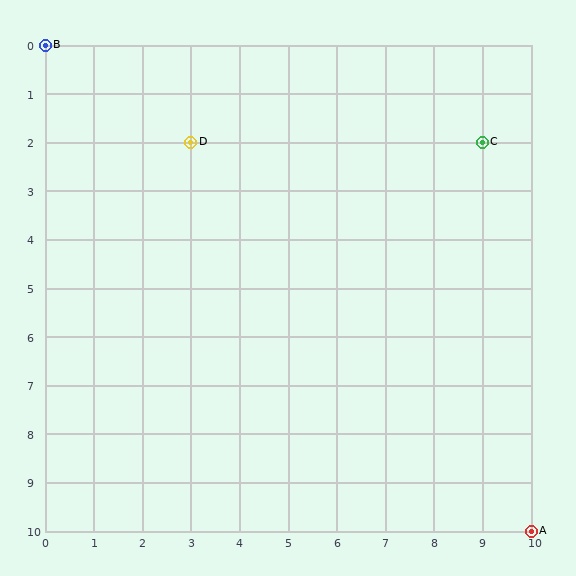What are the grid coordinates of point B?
Point B is at grid coordinates (0, 0).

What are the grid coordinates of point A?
Point A is at grid coordinates (10, 10).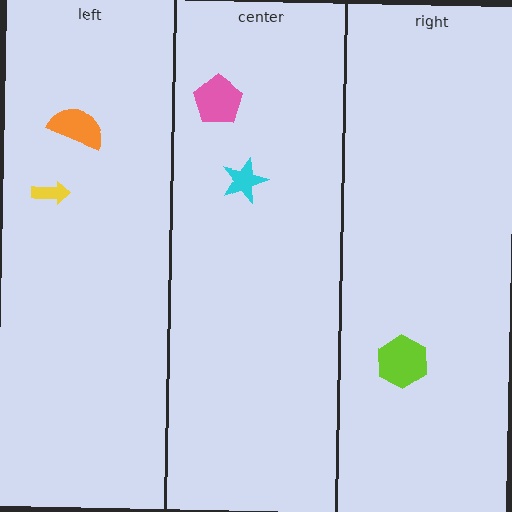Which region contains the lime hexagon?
The right region.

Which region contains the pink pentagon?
The center region.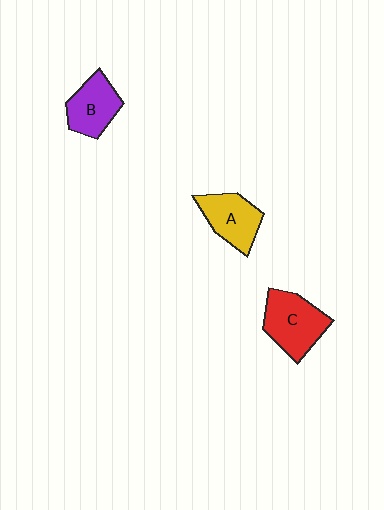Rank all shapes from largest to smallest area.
From largest to smallest: C (red), A (yellow), B (purple).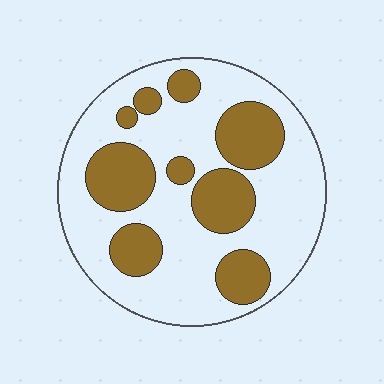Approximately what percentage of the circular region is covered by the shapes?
Approximately 30%.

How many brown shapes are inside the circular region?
9.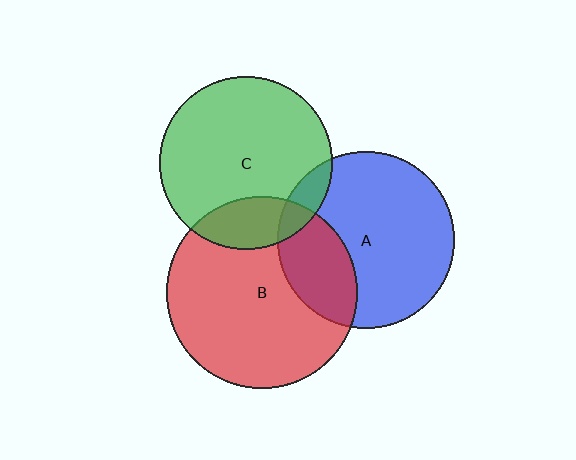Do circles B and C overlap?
Yes.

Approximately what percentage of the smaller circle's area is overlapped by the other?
Approximately 20%.